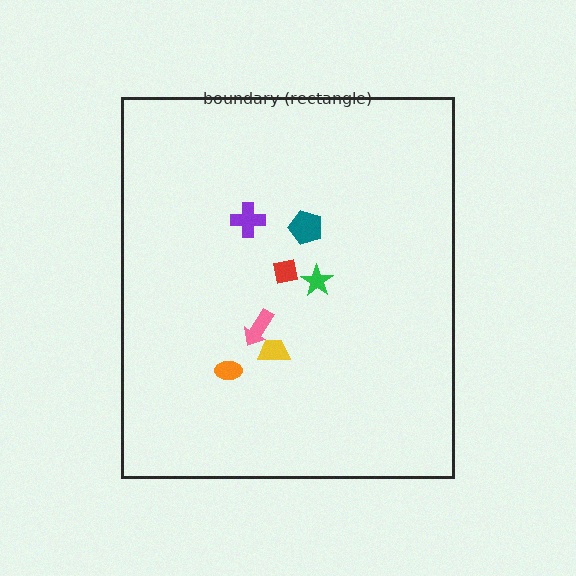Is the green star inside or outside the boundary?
Inside.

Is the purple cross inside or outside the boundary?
Inside.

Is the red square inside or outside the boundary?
Inside.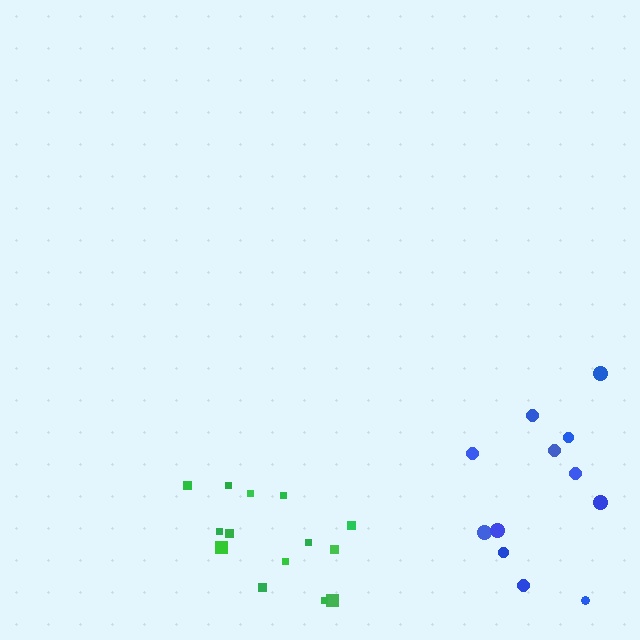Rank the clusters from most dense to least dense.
green, blue.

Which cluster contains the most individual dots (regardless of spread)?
Green (14).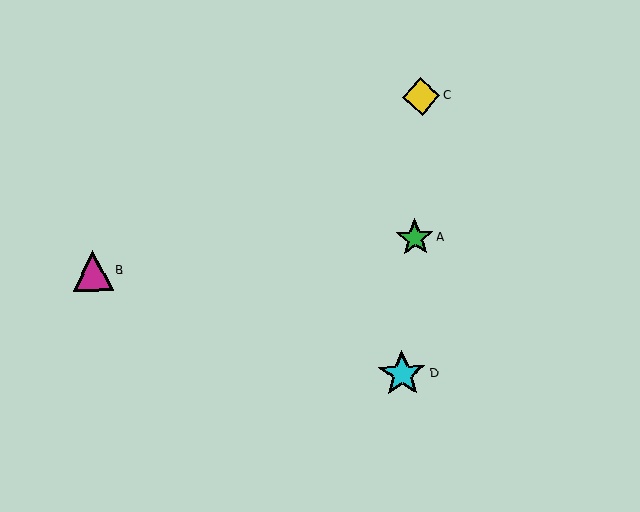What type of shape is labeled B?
Shape B is a magenta triangle.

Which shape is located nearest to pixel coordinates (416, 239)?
The green star (labeled A) at (415, 238) is nearest to that location.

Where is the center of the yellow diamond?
The center of the yellow diamond is at (421, 96).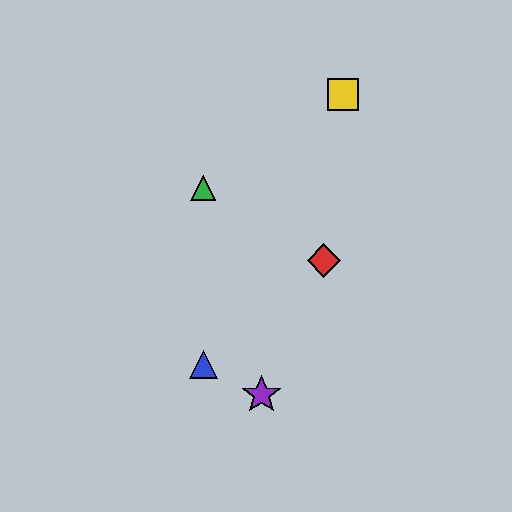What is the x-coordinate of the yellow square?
The yellow square is at x≈343.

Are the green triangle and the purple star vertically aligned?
No, the green triangle is at x≈203 and the purple star is at x≈262.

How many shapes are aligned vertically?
2 shapes (the blue triangle, the green triangle) are aligned vertically.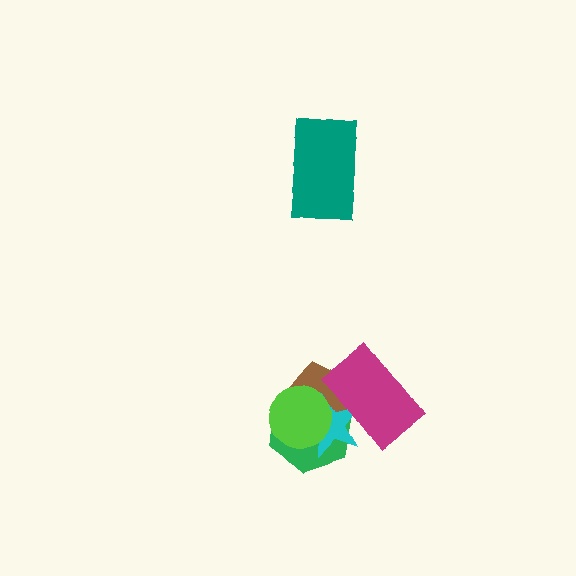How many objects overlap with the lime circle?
3 objects overlap with the lime circle.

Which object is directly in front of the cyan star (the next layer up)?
The magenta rectangle is directly in front of the cyan star.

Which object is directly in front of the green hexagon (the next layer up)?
The brown pentagon is directly in front of the green hexagon.